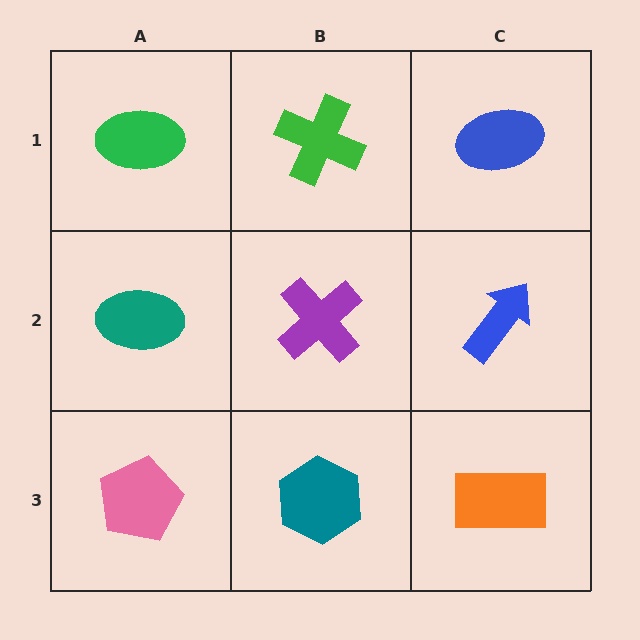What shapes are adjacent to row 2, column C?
A blue ellipse (row 1, column C), an orange rectangle (row 3, column C), a purple cross (row 2, column B).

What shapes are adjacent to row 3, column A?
A teal ellipse (row 2, column A), a teal hexagon (row 3, column B).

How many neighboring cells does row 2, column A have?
3.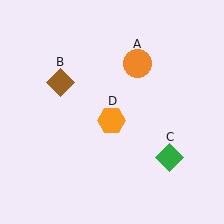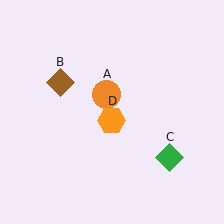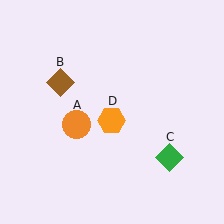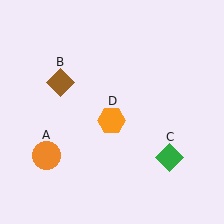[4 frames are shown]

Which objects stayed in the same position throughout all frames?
Brown diamond (object B) and green diamond (object C) and orange hexagon (object D) remained stationary.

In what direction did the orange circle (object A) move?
The orange circle (object A) moved down and to the left.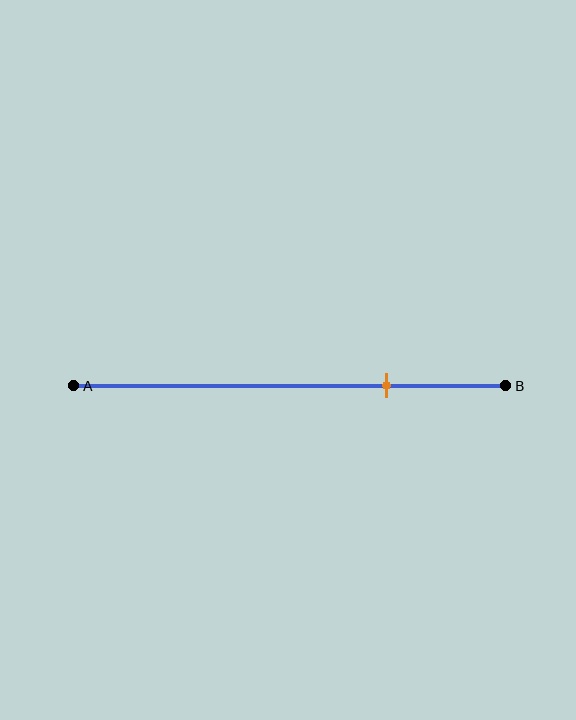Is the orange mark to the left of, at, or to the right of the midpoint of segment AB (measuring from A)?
The orange mark is to the right of the midpoint of segment AB.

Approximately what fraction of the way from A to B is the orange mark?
The orange mark is approximately 75% of the way from A to B.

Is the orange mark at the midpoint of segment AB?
No, the mark is at about 75% from A, not at the 50% midpoint.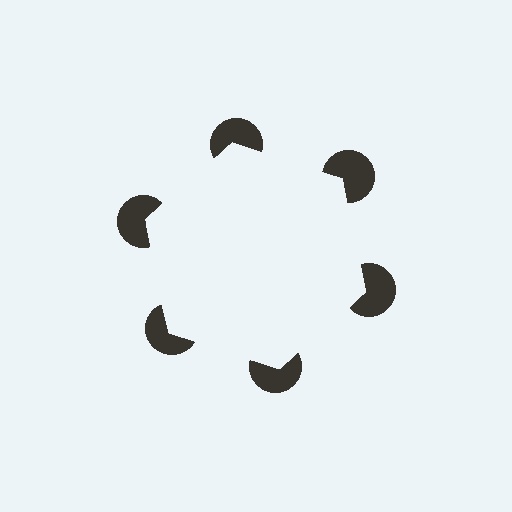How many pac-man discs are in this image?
There are 6 — one at each vertex of the illusory hexagon.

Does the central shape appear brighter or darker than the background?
It typically appears slightly brighter than the background, even though no actual brightness change is drawn.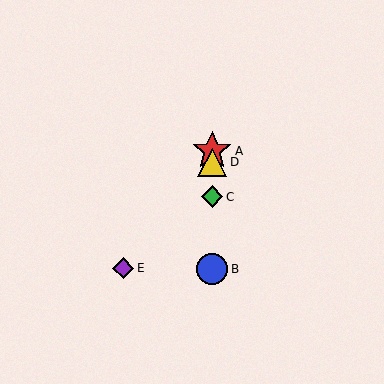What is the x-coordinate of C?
Object C is at x≈212.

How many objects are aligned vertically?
4 objects (A, B, C, D) are aligned vertically.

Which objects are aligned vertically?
Objects A, B, C, D are aligned vertically.